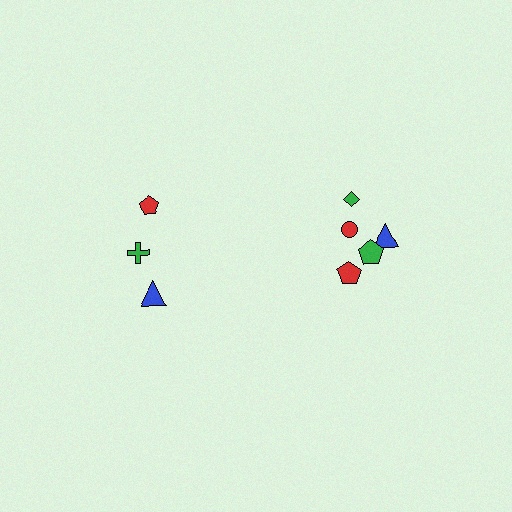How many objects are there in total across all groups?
There are 8 objects.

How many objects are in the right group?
There are 5 objects.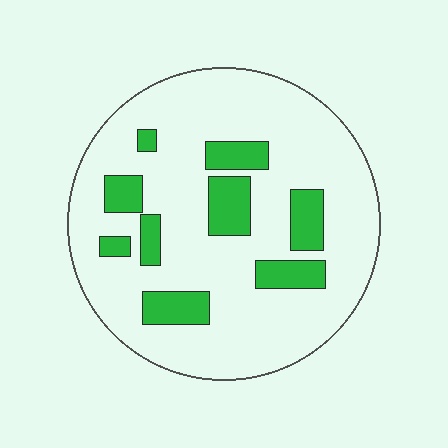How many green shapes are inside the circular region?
9.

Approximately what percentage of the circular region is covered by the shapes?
Approximately 20%.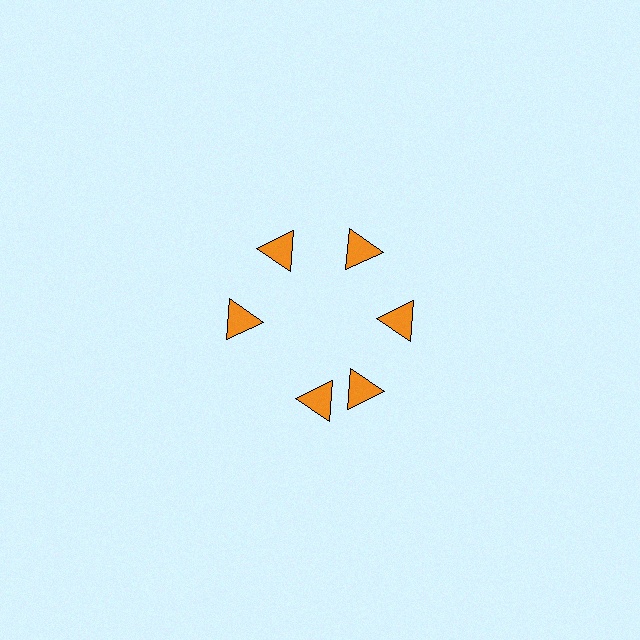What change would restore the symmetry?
The symmetry would be restored by rotating it back into even spacing with its neighbors so that all 6 triangles sit at equal angles and equal distance from the center.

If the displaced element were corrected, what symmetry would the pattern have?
It would have 6-fold rotational symmetry — the pattern would map onto itself every 60 degrees.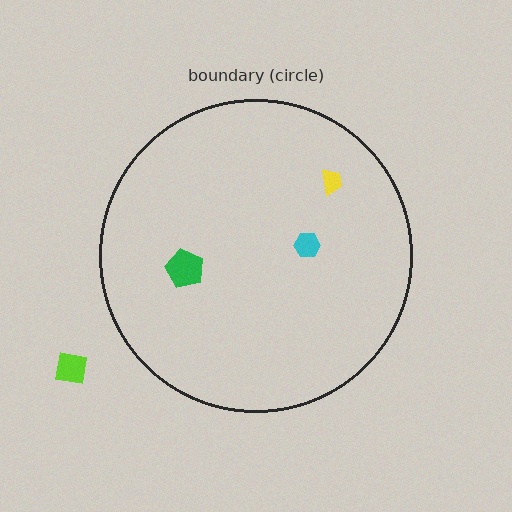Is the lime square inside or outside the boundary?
Outside.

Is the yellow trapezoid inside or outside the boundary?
Inside.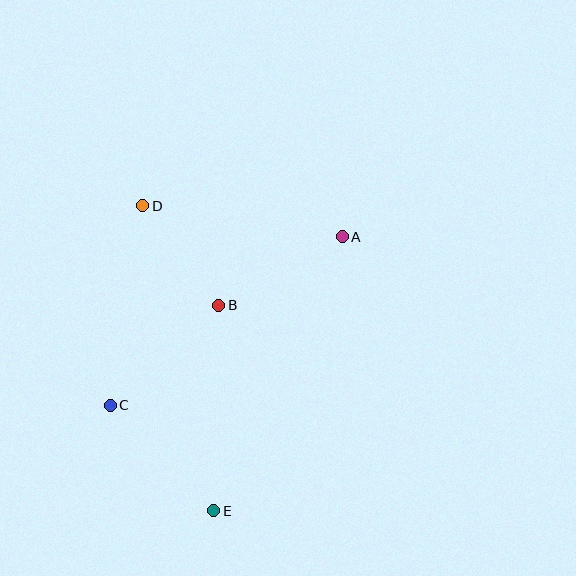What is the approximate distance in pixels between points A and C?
The distance between A and C is approximately 287 pixels.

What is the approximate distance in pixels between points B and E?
The distance between B and E is approximately 205 pixels.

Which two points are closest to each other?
Points B and D are closest to each other.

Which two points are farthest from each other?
Points D and E are farthest from each other.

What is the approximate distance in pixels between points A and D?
The distance between A and D is approximately 202 pixels.